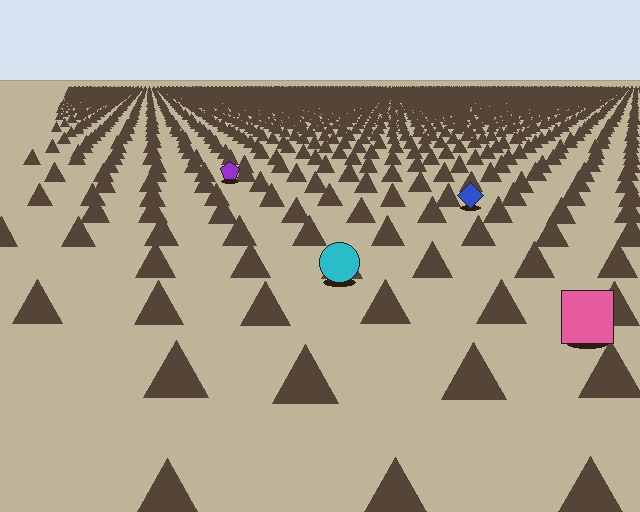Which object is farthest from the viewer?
The purple pentagon is farthest from the viewer. It appears smaller and the ground texture around it is denser.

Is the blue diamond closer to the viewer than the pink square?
No. The pink square is closer — you can tell from the texture gradient: the ground texture is coarser near it.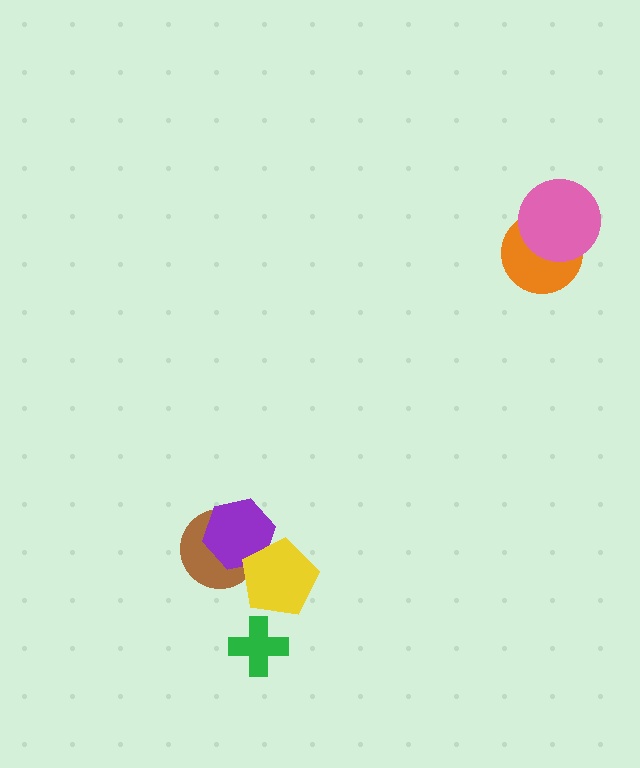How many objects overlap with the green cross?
0 objects overlap with the green cross.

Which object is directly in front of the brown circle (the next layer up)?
The purple hexagon is directly in front of the brown circle.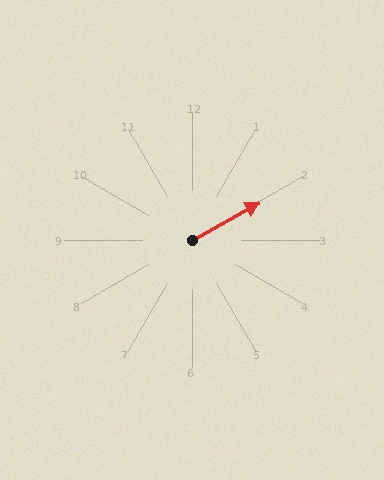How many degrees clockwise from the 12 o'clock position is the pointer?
Approximately 61 degrees.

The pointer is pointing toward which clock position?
Roughly 2 o'clock.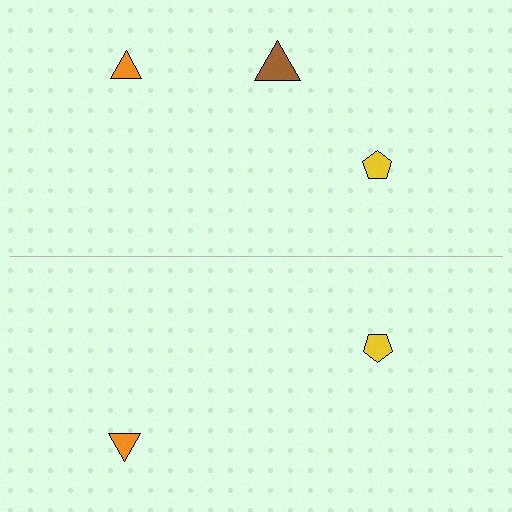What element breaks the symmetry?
A brown triangle is missing from the bottom side.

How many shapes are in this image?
There are 5 shapes in this image.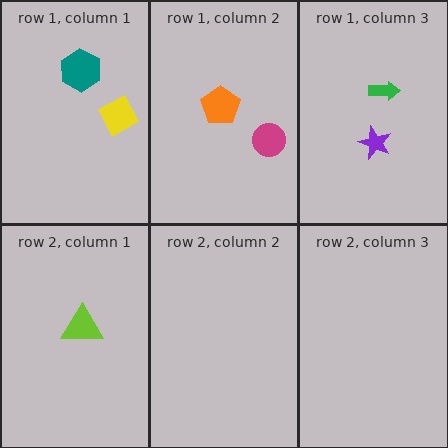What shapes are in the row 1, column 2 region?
The orange pentagon, the magenta circle.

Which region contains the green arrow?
The row 1, column 3 region.